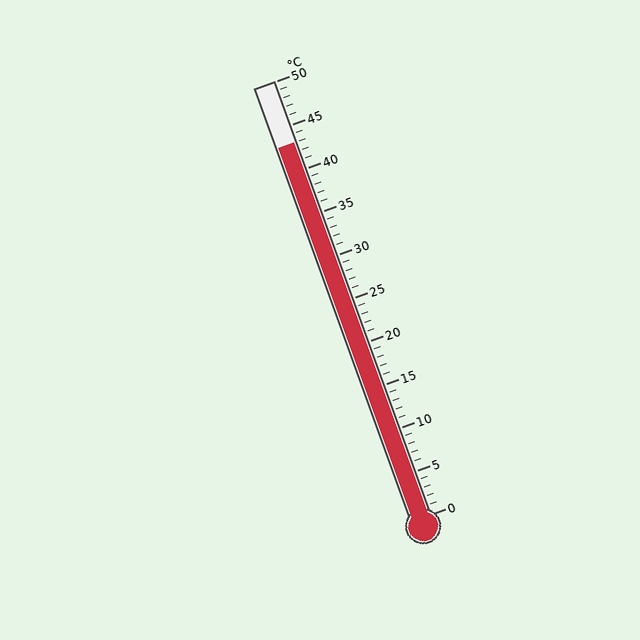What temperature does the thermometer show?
The thermometer shows approximately 43°C.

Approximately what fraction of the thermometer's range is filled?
The thermometer is filled to approximately 85% of its range.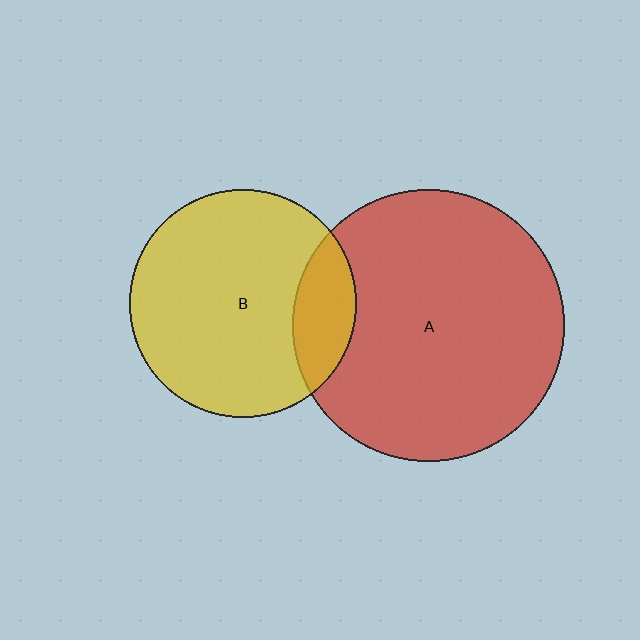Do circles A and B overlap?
Yes.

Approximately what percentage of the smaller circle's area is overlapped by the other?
Approximately 15%.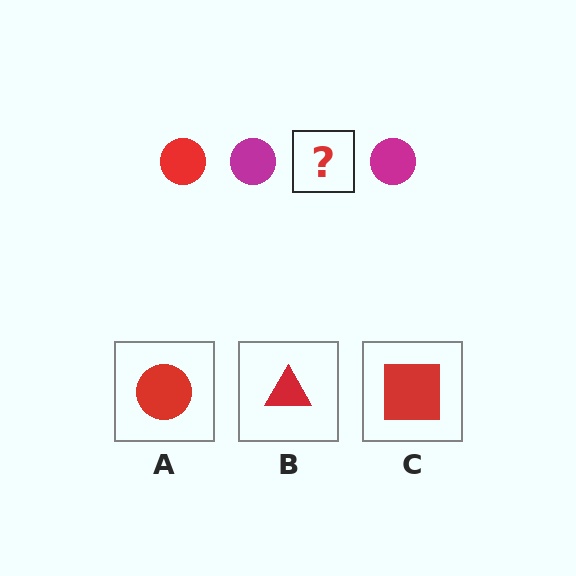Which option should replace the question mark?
Option A.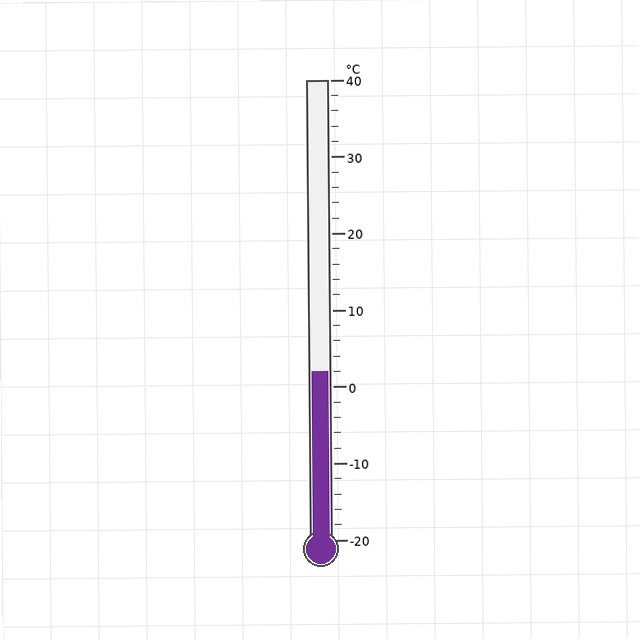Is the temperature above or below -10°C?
The temperature is above -10°C.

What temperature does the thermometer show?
The thermometer shows approximately 2°C.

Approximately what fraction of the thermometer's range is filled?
The thermometer is filled to approximately 35% of its range.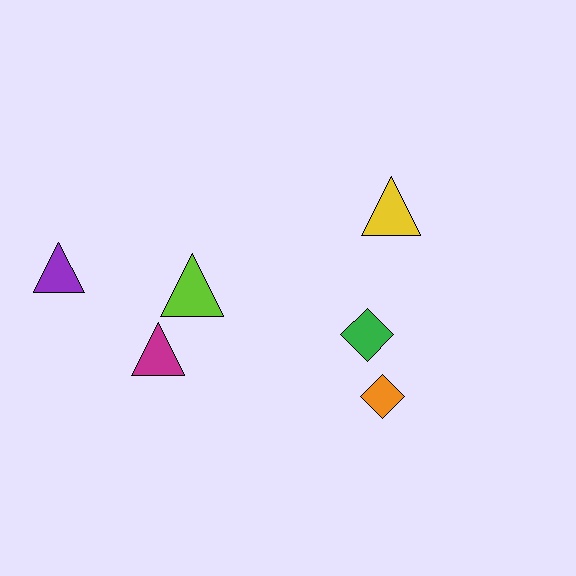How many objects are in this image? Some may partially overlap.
There are 6 objects.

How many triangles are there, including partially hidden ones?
There are 4 triangles.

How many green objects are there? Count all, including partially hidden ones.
There is 1 green object.